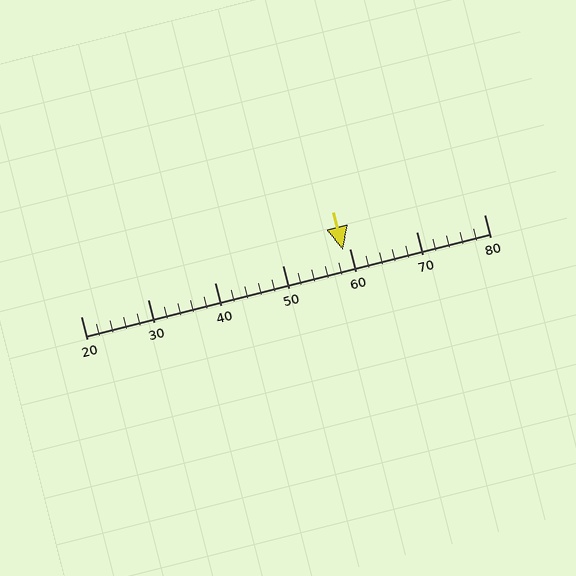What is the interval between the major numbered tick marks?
The major tick marks are spaced 10 units apart.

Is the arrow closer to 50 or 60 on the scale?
The arrow is closer to 60.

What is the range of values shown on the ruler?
The ruler shows values from 20 to 80.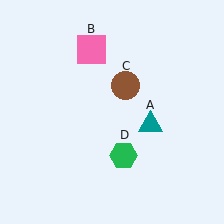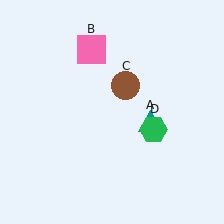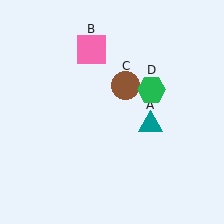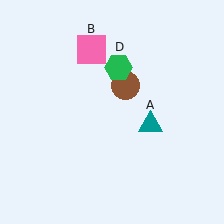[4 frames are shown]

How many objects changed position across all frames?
1 object changed position: green hexagon (object D).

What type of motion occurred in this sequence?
The green hexagon (object D) rotated counterclockwise around the center of the scene.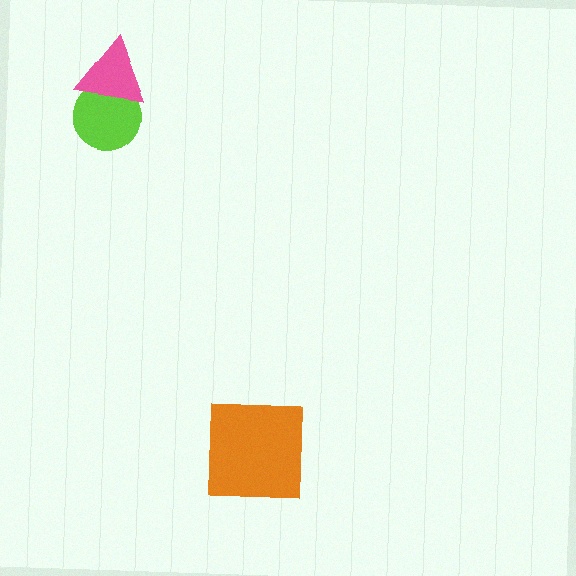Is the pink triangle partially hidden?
No, no other shape covers it.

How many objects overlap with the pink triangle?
1 object overlaps with the pink triangle.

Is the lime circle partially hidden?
Yes, it is partially covered by another shape.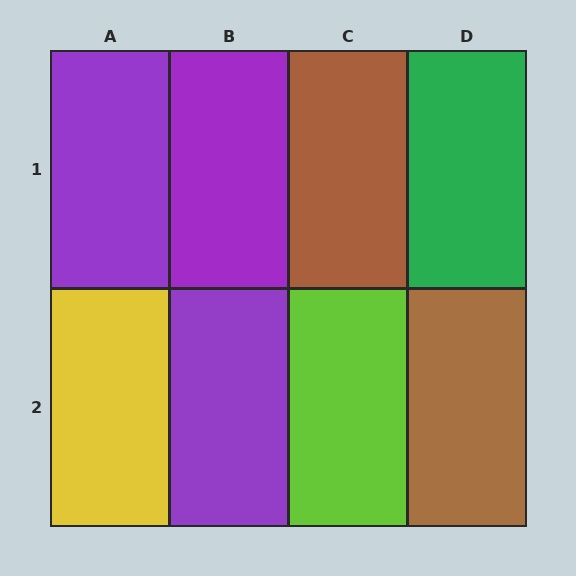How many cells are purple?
3 cells are purple.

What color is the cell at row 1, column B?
Purple.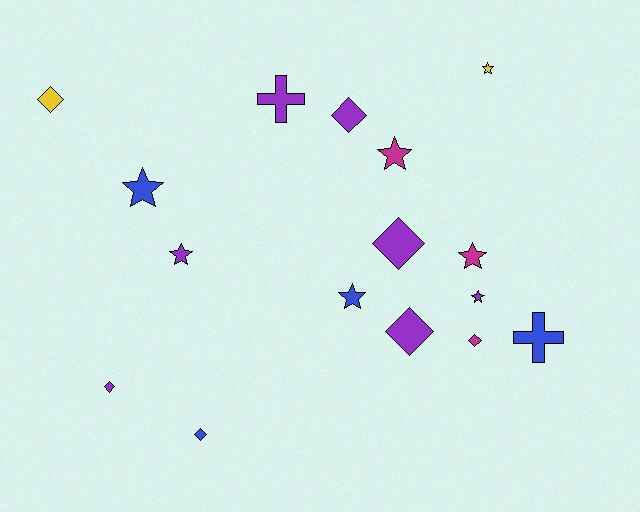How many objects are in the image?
There are 16 objects.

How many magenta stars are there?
There are 2 magenta stars.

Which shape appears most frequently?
Star, with 7 objects.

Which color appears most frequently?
Purple, with 7 objects.